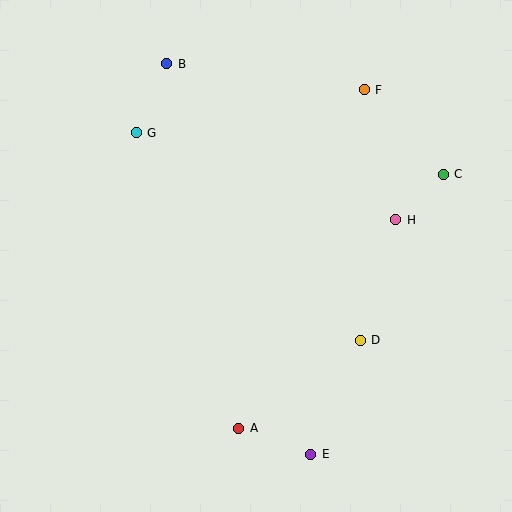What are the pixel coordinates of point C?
Point C is at (443, 174).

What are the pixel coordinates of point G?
Point G is at (136, 133).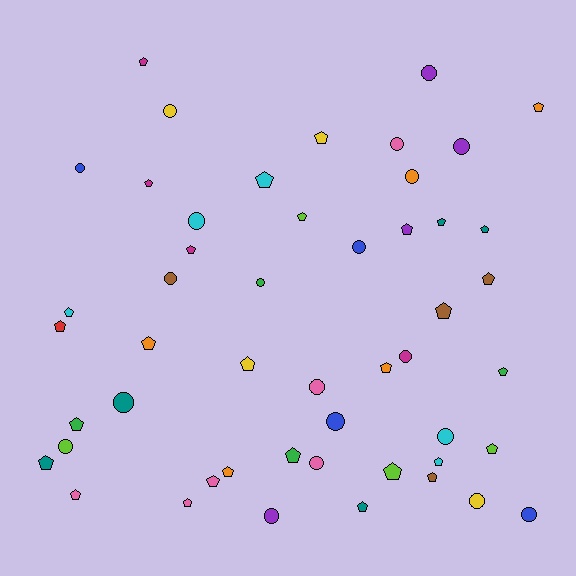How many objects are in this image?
There are 50 objects.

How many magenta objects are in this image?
There are 4 magenta objects.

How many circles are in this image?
There are 20 circles.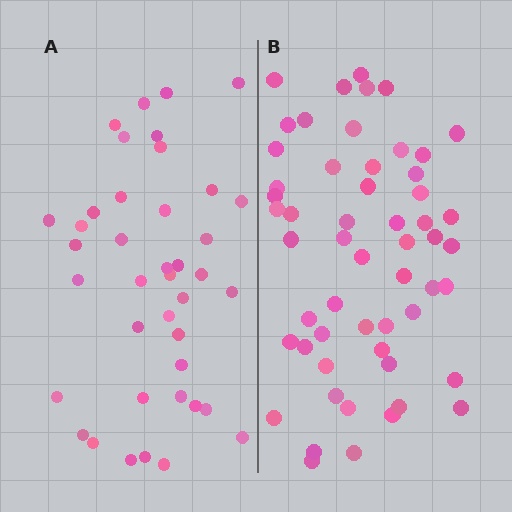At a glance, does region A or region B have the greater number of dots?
Region B (the right region) has more dots.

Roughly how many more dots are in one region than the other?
Region B has approximately 15 more dots than region A.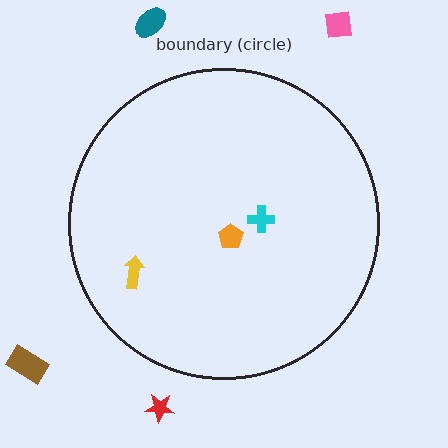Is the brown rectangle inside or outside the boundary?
Outside.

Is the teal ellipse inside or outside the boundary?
Outside.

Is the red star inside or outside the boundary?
Outside.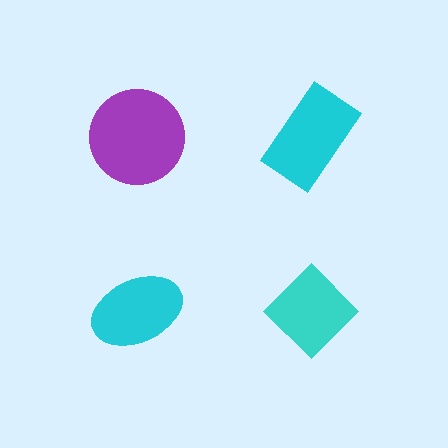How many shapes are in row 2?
2 shapes.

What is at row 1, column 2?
A cyan rectangle.